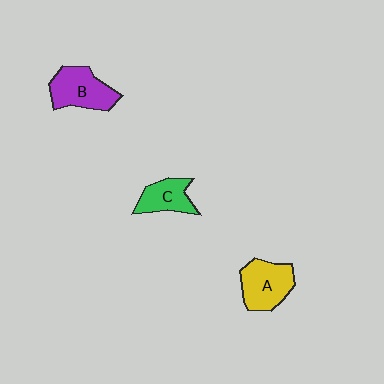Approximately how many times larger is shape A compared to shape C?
Approximately 1.3 times.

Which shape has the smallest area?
Shape C (green).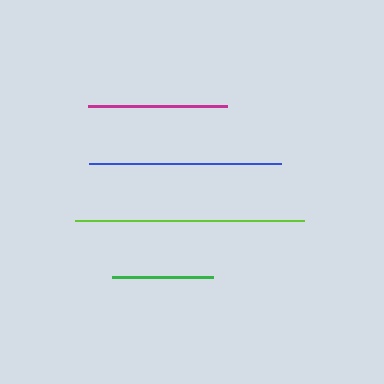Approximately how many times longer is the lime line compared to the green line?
The lime line is approximately 2.3 times the length of the green line.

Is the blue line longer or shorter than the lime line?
The lime line is longer than the blue line.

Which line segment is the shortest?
The green line is the shortest at approximately 101 pixels.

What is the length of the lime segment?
The lime segment is approximately 229 pixels long.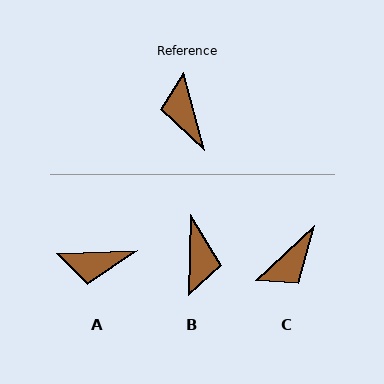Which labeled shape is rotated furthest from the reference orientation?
B, about 164 degrees away.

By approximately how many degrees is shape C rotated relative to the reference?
Approximately 117 degrees counter-clockwise.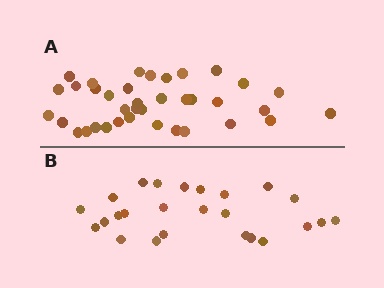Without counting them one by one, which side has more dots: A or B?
Region A (the top region) has more dots.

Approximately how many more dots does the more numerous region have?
Region A has roughly 12 or so more dots than region B.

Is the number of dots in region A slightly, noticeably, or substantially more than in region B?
Region A has substantially more. The ratio is roughly 1.5 to 1.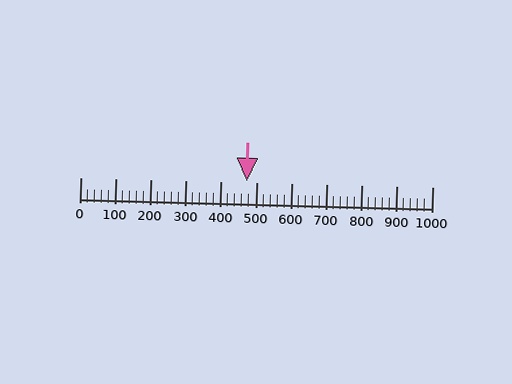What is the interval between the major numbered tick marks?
The major tick marks are spaced 100 units apart.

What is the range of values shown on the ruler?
The ruler shows values from 0 to 1000.